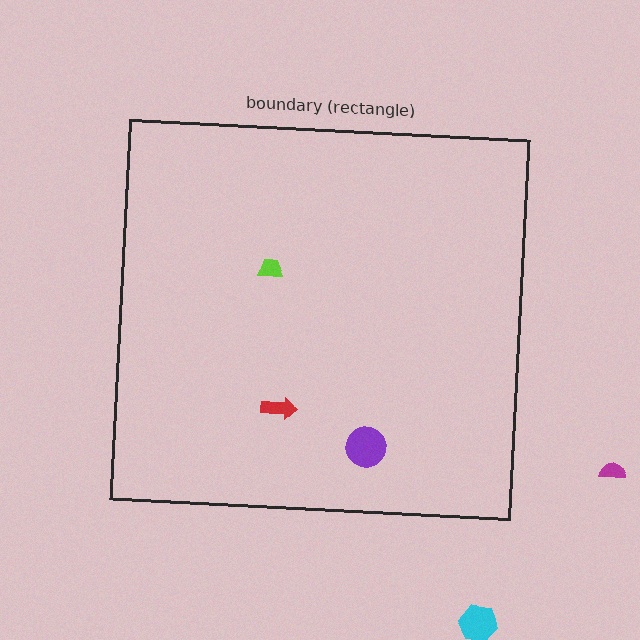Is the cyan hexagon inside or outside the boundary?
Outside.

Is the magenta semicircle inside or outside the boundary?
Outside.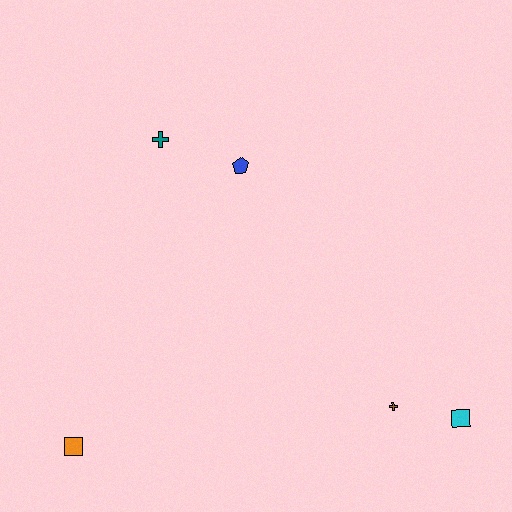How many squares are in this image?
There are 2 squares.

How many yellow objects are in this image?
There are no yellow objects.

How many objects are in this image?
There are 5 objects.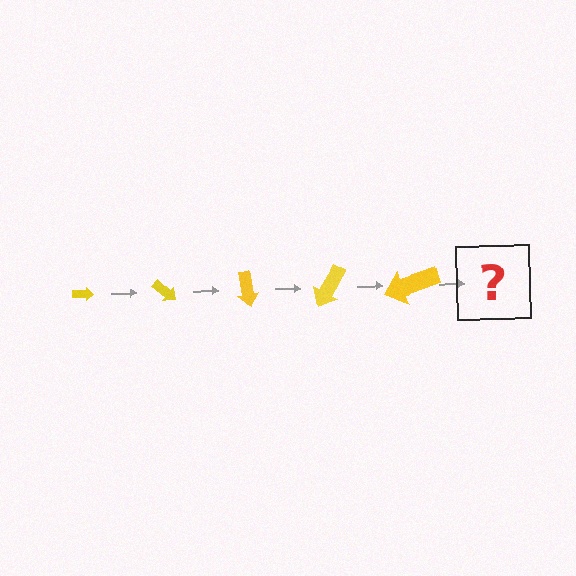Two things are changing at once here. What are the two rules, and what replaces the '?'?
The two rules are that the arrow grows larger each step and it rotates 40 degrees each step. The '?' should be an arrow, larger than the previous one and rotated 200 degrees from the start.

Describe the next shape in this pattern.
It should be an arrow, larger than the previous one and rotated 200 degrees from the start.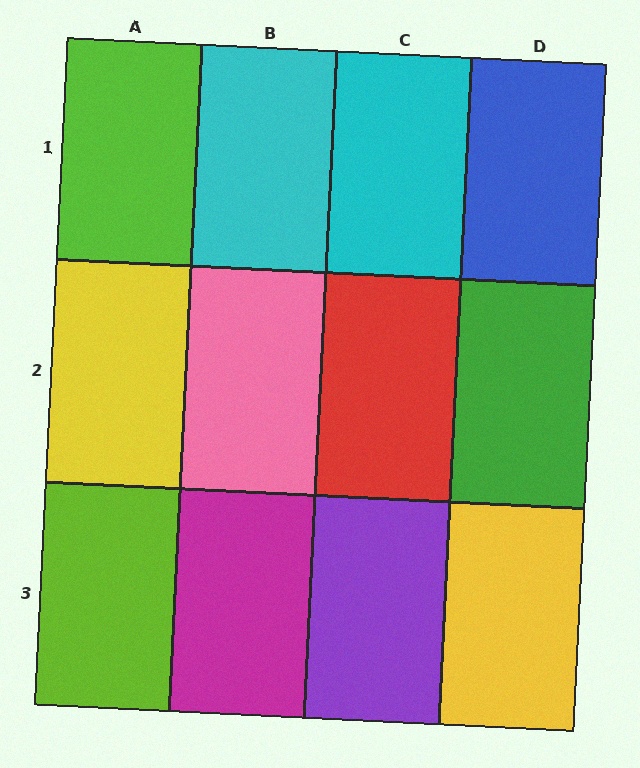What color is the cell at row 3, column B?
Magenta.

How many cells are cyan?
2 cells are cyan.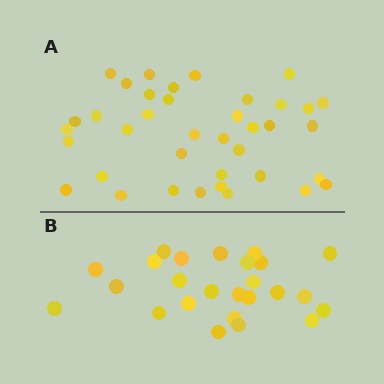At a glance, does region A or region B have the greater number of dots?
Region A (the top region) has more dots.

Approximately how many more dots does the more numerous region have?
Region A has approximately 15 more dots than region B.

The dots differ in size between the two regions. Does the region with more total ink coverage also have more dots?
No. Region B has more total ink coverage because its dots are larger, but region A actually contains more individual dots. Total area can be misleading — the number of items is what matters here.